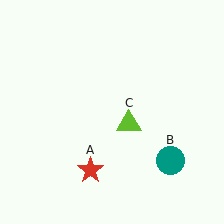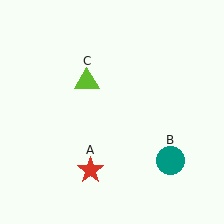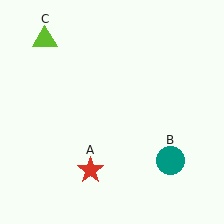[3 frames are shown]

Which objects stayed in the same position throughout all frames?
Red star (object A) and teal circle (object B) remained stationary.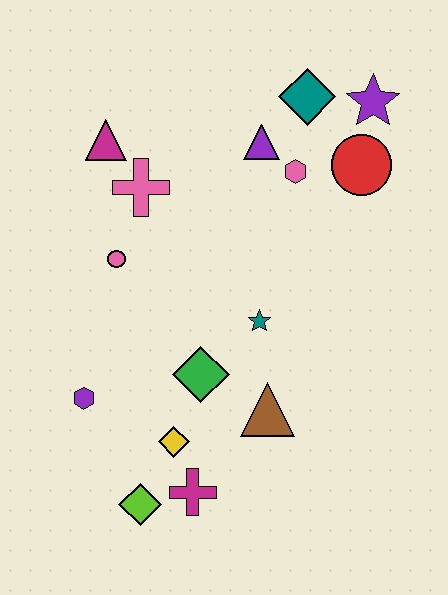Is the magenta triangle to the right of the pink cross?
No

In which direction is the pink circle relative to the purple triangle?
The pink circle is to the left of the purple triangle.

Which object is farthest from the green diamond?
The purple star is farthest from the green diamond.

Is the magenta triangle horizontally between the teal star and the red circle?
No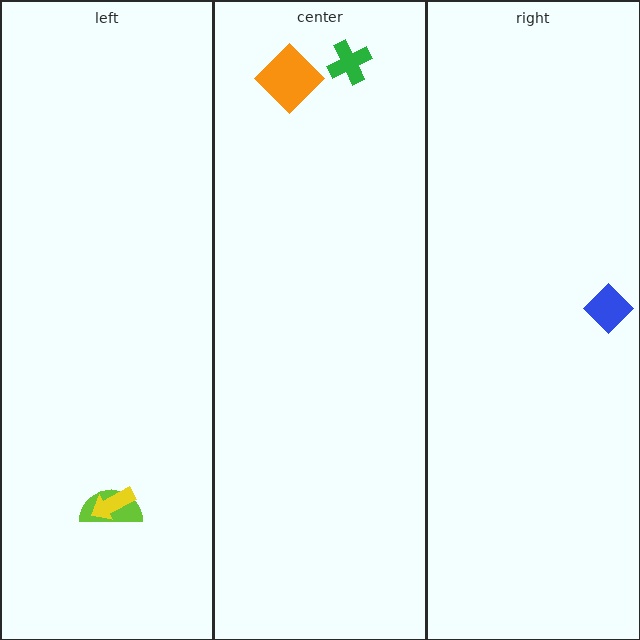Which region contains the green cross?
The center region.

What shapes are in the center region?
The orange diamond, the green cross.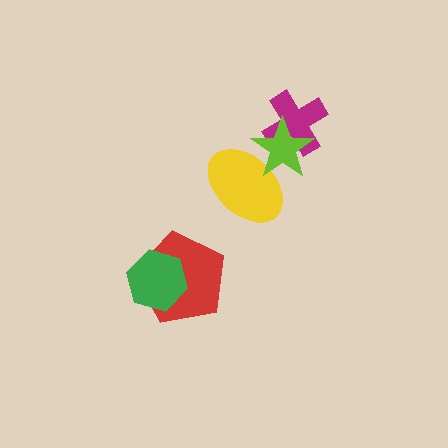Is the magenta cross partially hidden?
Yes, it is partially covered by another shape.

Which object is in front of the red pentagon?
The green hexagon is in front of the red pentagon.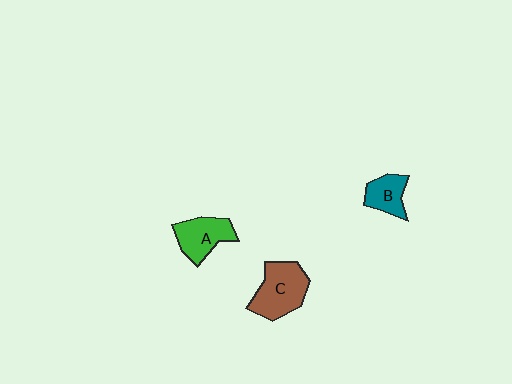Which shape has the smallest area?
Shape B (teal).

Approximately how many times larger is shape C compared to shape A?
Approximately 1.3 times.